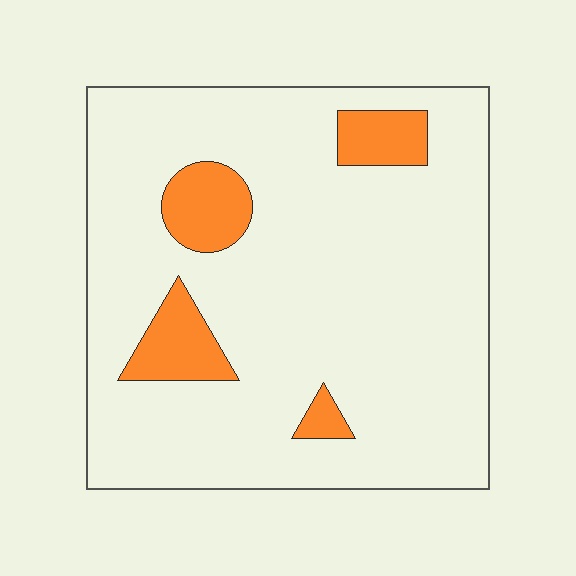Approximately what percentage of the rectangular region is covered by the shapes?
Approximately 10%.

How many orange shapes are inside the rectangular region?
4.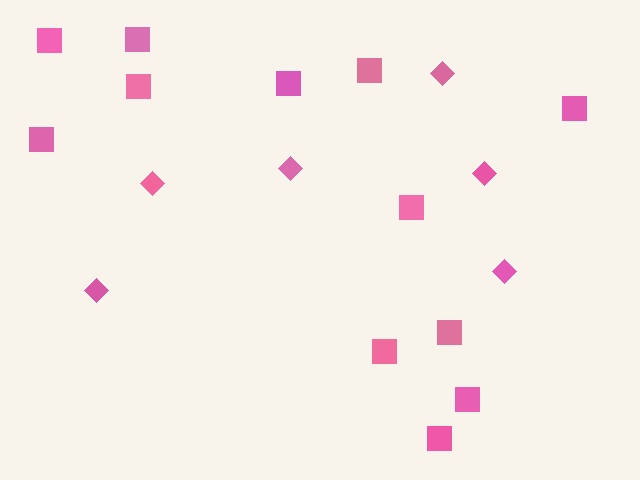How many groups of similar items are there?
There are 2 groups: one group of squares (12) and one group of diamonds (6).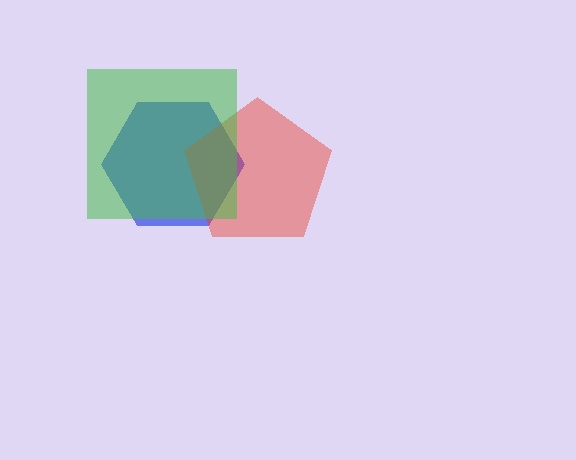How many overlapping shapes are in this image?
There are 3 overlapping shapes in the image.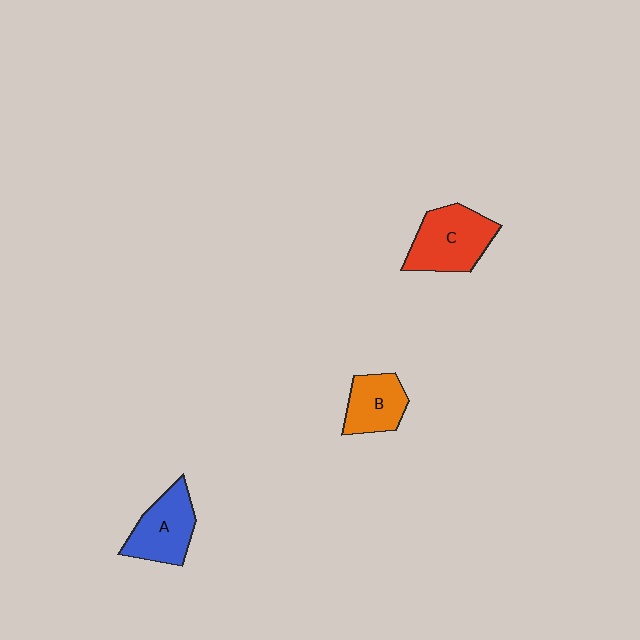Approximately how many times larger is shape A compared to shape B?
Approximately 1.2 times.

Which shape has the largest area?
Shape C (red).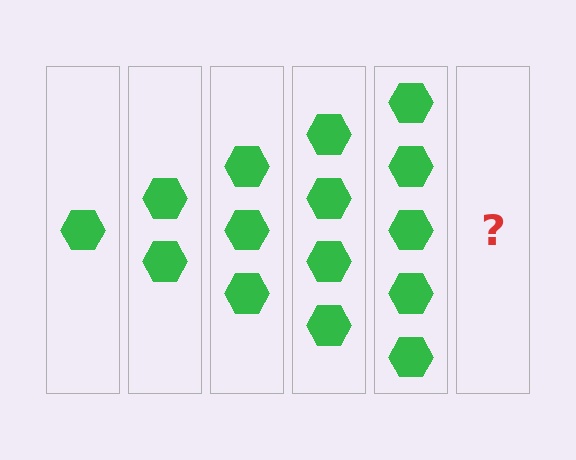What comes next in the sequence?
The next element should be 6 hexagons.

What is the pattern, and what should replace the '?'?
The pattern is that each step adds one more hexagon. The '?' should be 6 hexagons.